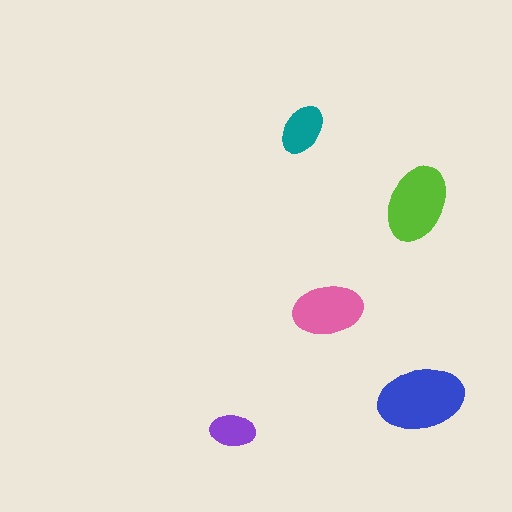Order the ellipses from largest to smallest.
the blue one, the lime one, the pink one, the teal one, the purple one.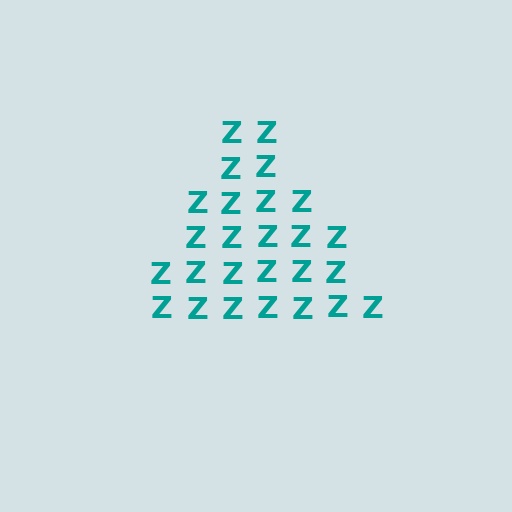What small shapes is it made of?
It is made of small letter Z's.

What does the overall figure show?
The overall figure shows a triangle.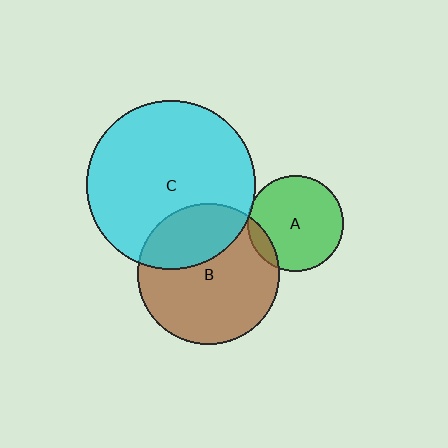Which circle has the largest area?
Circle C (cyan).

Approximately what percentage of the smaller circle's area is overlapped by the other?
Approximately 5%.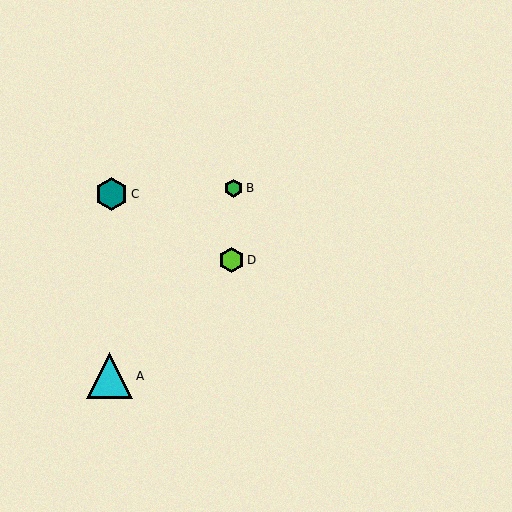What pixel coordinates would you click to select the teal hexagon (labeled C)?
Click at (112, 194) to select the teal hexagon C.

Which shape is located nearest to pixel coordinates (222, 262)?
The lime hexagon (labeled D) at (231, 260) is nearest to that location.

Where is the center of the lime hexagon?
The center of the lime hexagon is at (231, 260).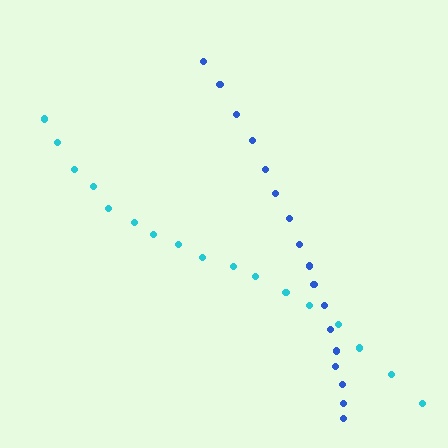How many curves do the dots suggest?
There are 2 distinct paths.